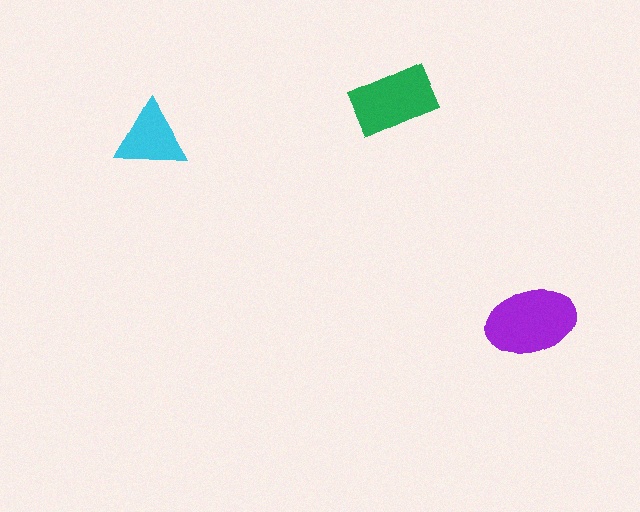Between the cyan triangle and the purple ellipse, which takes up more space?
The purple ellipse.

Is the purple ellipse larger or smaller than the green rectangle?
Larger.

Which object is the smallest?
The cyan triangle.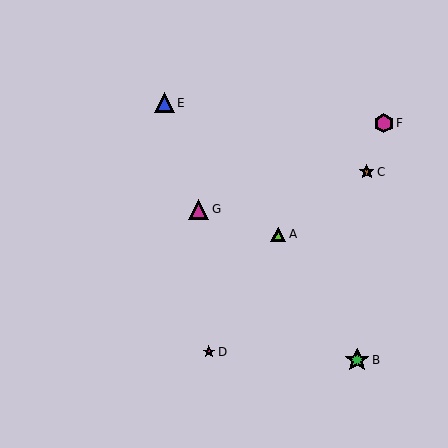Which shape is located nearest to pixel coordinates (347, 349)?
The green star (labeled B) at (357, 360) is nearest to that location.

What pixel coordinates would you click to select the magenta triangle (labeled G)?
Click at (199, 209) to select the magenta triangle G.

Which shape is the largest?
The green star (labeled B) is the largest.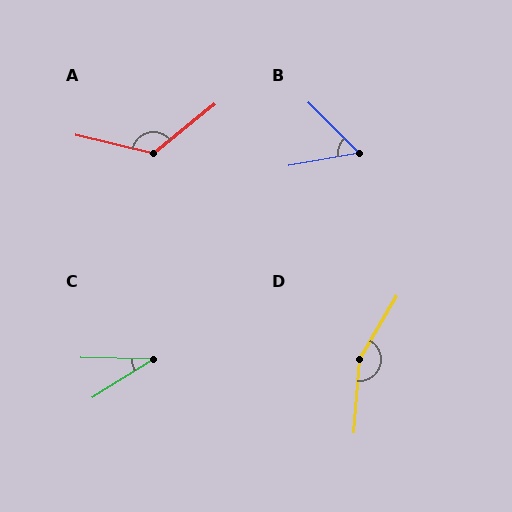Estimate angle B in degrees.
Approximately 55 degrees.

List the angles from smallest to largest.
C (33°), B (55°), A (128°), D (154°).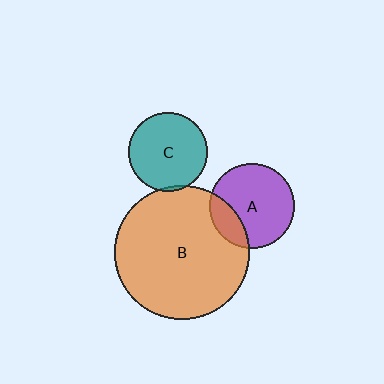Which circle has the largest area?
Circle B (orange).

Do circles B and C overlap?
Yes.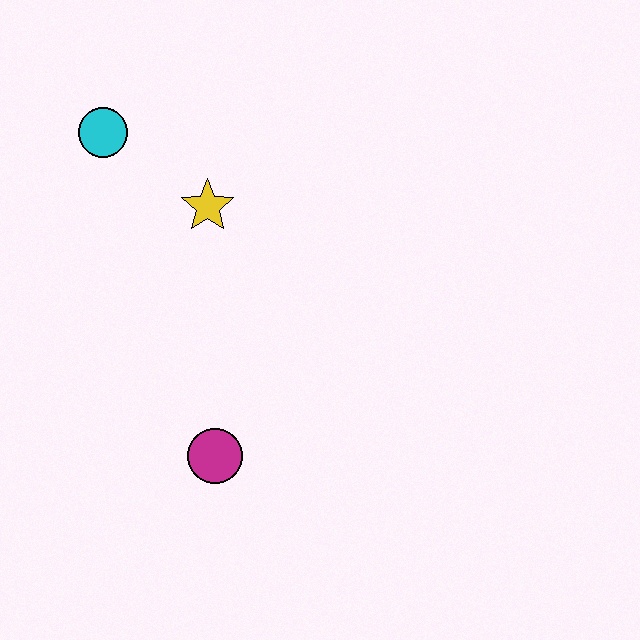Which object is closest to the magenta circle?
The yellow star is closest to the magenta circle.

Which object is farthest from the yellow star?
The magenta circle is farthest from the yellow star.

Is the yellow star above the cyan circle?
No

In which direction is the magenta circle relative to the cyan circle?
The magenta circle is below the cyan circle.